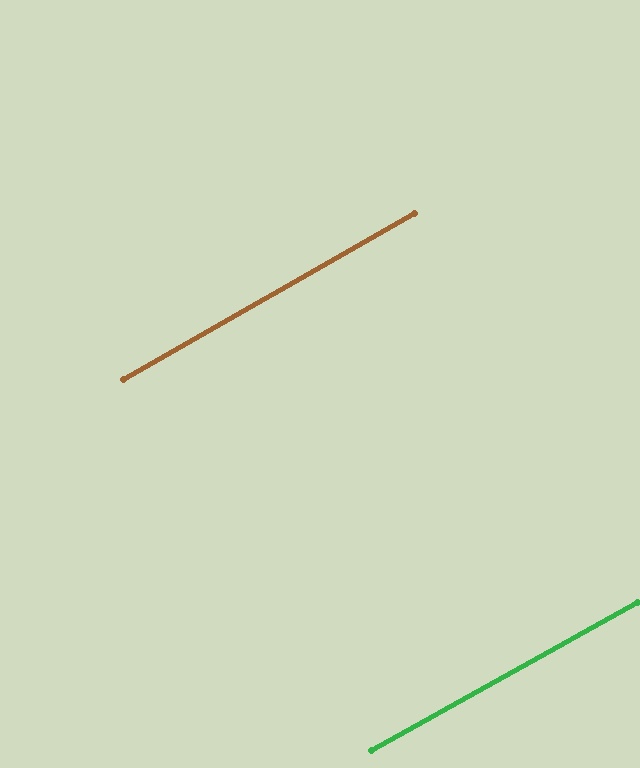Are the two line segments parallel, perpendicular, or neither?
Parallel — their directions differ by only 0.7°.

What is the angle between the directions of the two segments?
Approximately 1 degree.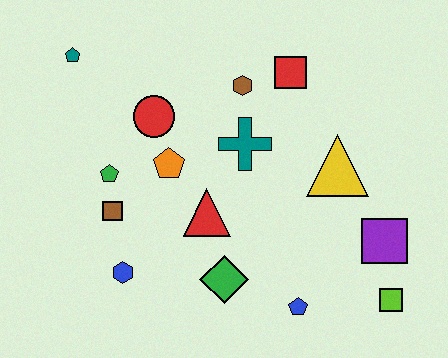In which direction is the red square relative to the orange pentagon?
The red square is to the right of the orange pentagon.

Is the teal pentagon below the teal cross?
No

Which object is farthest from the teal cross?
The lime square is farthest from the teal cross.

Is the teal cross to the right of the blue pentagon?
No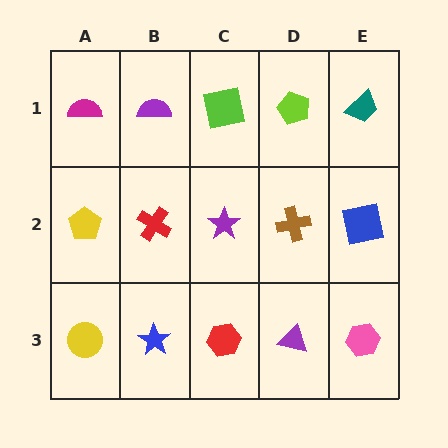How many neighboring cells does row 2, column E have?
3.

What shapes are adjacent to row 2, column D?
A lime pentagon (row 1, column D), a purple triangle (row 3, column D), a purple star (row 2, column C), a blue square (row 2, column E).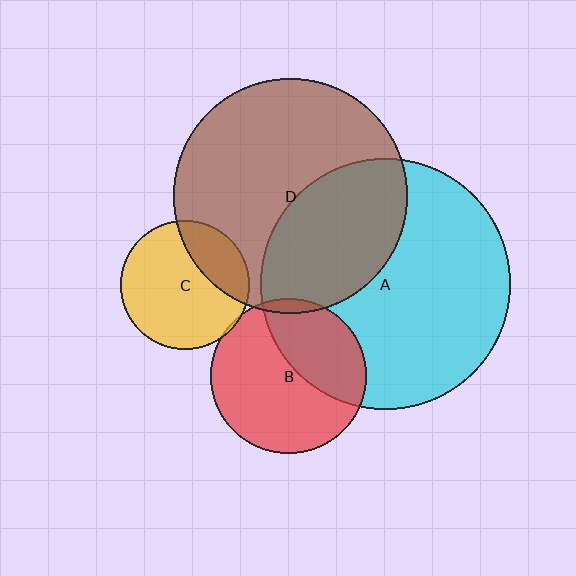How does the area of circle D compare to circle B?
Approximately 2.3 times.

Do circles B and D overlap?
Yes.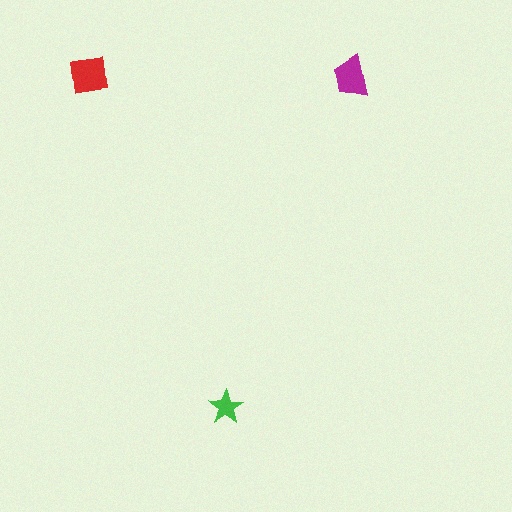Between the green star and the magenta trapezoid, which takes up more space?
The magenta trapezoid.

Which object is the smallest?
The green star.